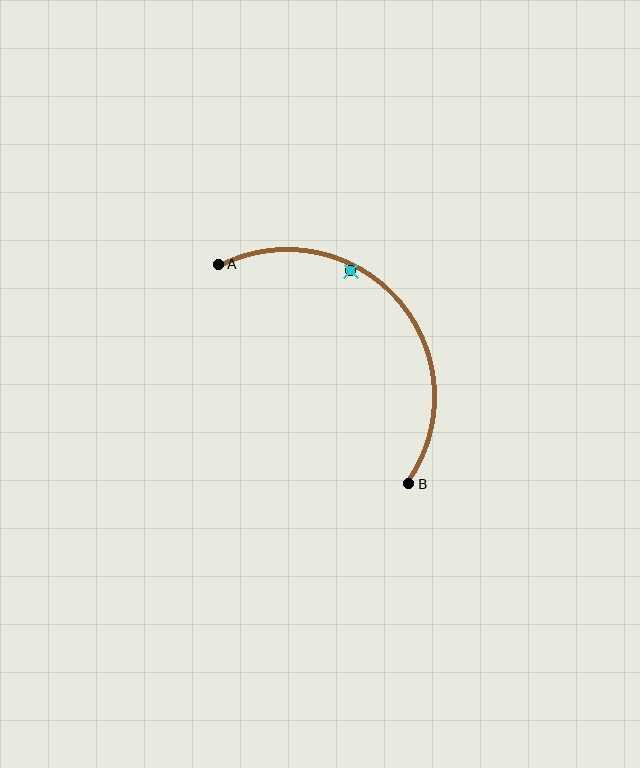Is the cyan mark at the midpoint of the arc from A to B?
No — the cyan mark does not lie on the arc at all. It sits slightly inside the curve.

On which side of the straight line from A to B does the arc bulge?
The arc bulges above and to the right of the straight line connecting A and B.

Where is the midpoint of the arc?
The arc midpoint is the point on the curve farthest from the straight line joining A and B. It sits above and to the right of that line.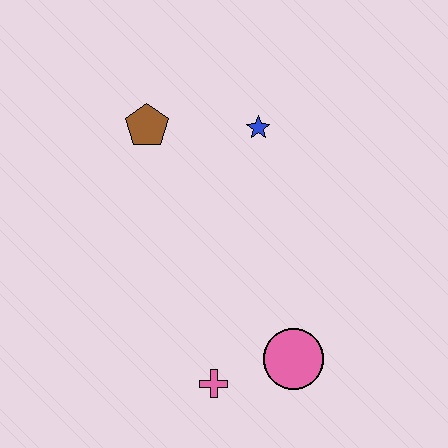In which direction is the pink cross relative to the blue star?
The pink cross is below the blue star.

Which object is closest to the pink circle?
The pink cross is closest to the pink circle.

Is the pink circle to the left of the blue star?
No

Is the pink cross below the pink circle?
Yes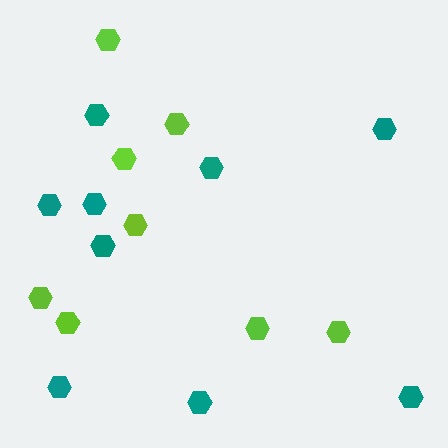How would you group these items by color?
There are 2 groups: one group of lime hexagons (8) and one group of teal hexagons (9).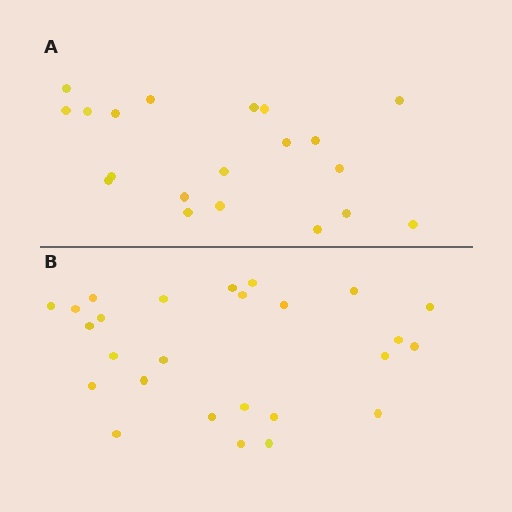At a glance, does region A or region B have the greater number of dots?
Region B (the bottom region) has more dots.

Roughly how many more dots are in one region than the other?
Region B has about 6 more dots than region A.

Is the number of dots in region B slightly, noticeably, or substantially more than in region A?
Region B has noticeably more, but not dramatically so. The ratio is roughly 1.3 to 1.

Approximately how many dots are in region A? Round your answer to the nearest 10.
About 20 dots.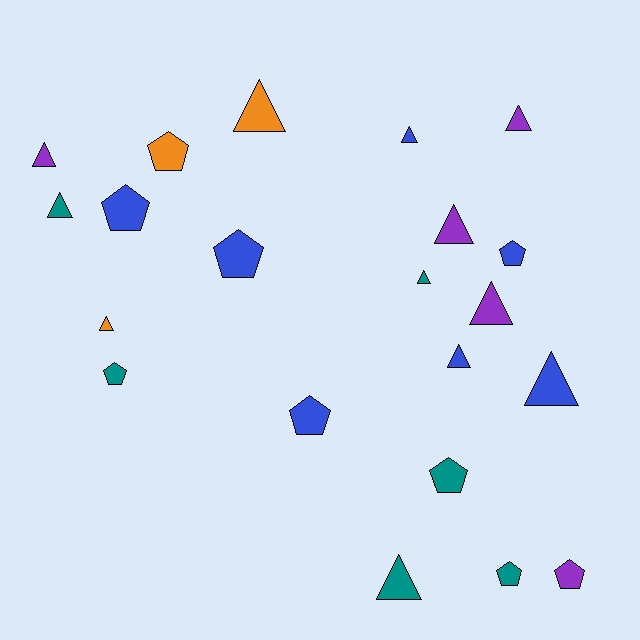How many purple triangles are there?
There are 4 purple triangles.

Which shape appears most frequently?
Triangle, with 12 objects.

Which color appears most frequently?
Blue, with 7 objects.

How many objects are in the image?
There are 21 objects.